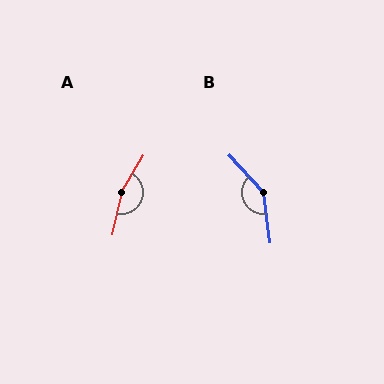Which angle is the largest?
A, at approximately 162 degrees.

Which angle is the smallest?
B, at approximately 145 degrees.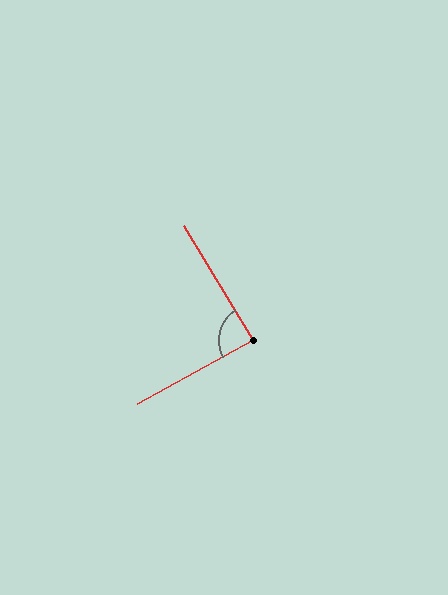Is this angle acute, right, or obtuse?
It is approximately a right angle.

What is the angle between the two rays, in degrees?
Approximately 88 degrees.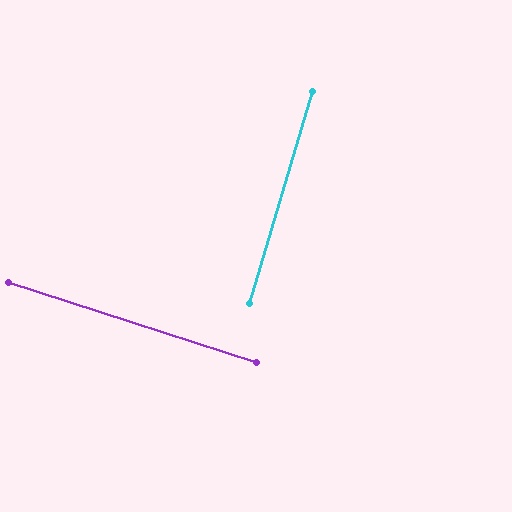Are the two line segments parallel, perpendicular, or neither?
Perpendicular — they meet at approximately 88°.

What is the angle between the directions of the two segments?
Approximately 88 degrees.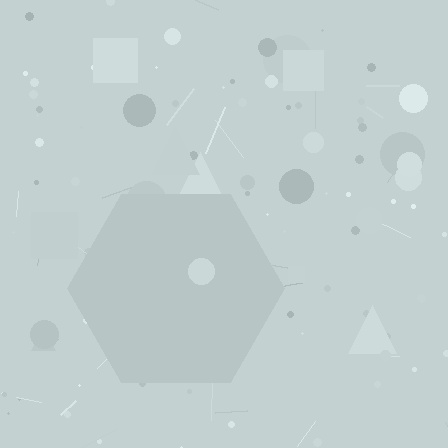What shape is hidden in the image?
A hexagon is hidden in the image.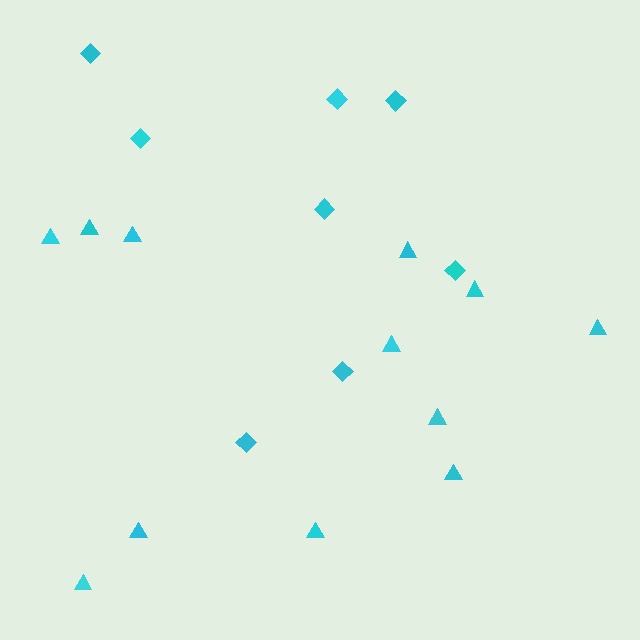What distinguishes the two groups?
There are 2 groups: one group of triangles (12) and one group of diamonds (8).